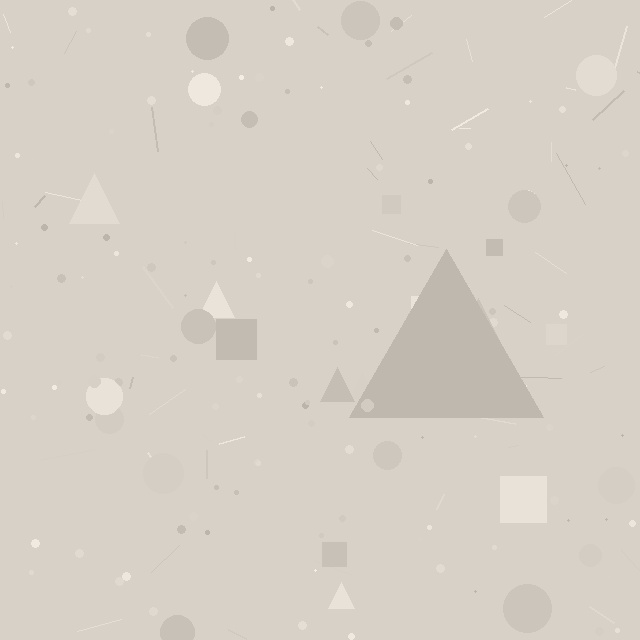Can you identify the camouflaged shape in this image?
The camouflaged shape is a triangle.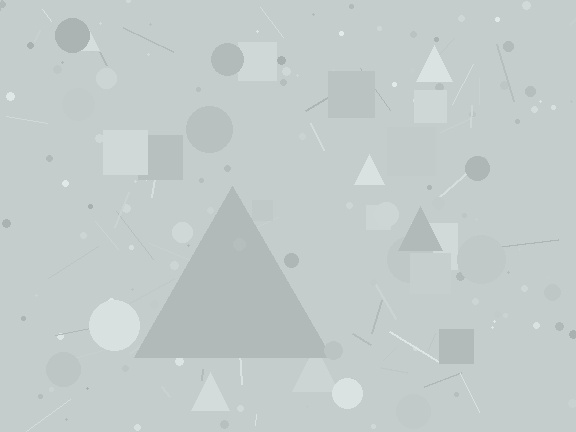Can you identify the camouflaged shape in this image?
The camouflaged shape is a triangle.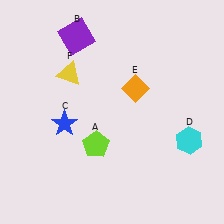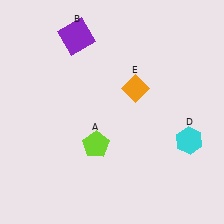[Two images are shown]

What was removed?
The yellow triangle (F), the blue star (C) were removed in Image 2.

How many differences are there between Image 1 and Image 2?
There are 2 differences between the two images.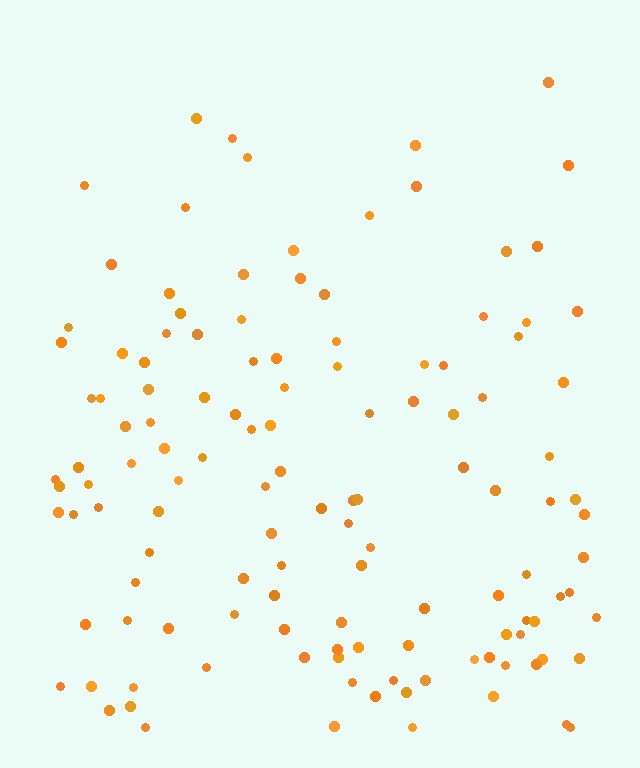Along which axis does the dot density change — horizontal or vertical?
Vertical.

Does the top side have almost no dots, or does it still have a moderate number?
Still a moderate number, just noticeably fewer than the bottom.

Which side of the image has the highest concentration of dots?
The bottom.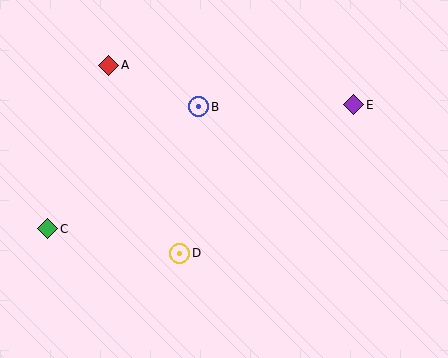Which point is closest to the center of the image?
Point B at (199, 107) is closest to the center.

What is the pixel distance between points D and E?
The distance between D and E is 229 pixels.